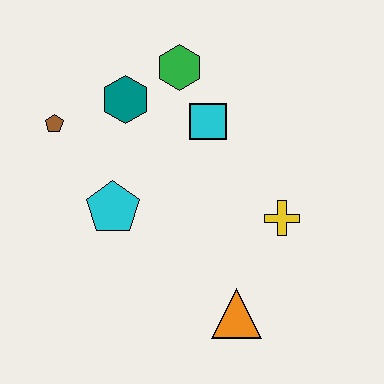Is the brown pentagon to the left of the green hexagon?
Yes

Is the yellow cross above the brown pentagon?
No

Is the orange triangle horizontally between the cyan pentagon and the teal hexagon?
No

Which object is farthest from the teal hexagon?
The orange triangle is farthest from the teal hexagon.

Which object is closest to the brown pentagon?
The teal hexagon is closest to the brown pentagon.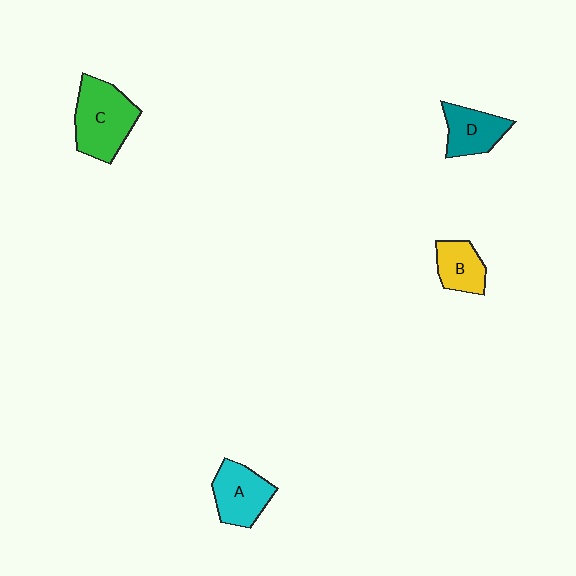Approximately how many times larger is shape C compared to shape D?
Approximately 1.5 times.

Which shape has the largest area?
Shape C (green).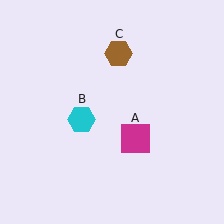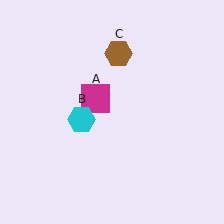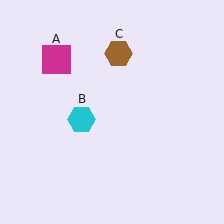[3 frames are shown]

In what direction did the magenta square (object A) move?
The magenta square (object A) moved up and to the left.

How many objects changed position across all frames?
1 object changed position: magenta square (object A).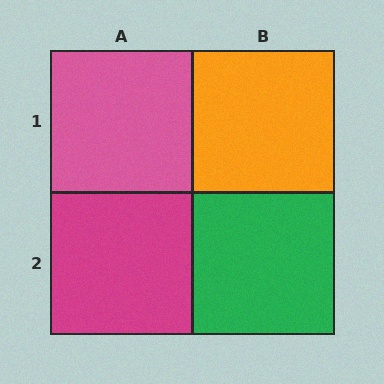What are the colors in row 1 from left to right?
Pink, orange.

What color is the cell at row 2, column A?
Magenta.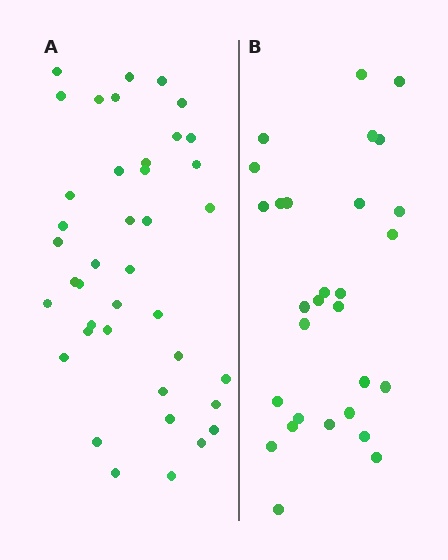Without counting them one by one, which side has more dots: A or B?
Region A (the left region) has more dots.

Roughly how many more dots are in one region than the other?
Region A has roughly 12 or so more dots than region B.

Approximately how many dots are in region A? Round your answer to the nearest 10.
About 40 dots.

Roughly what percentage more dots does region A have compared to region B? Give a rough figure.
About 40% more.